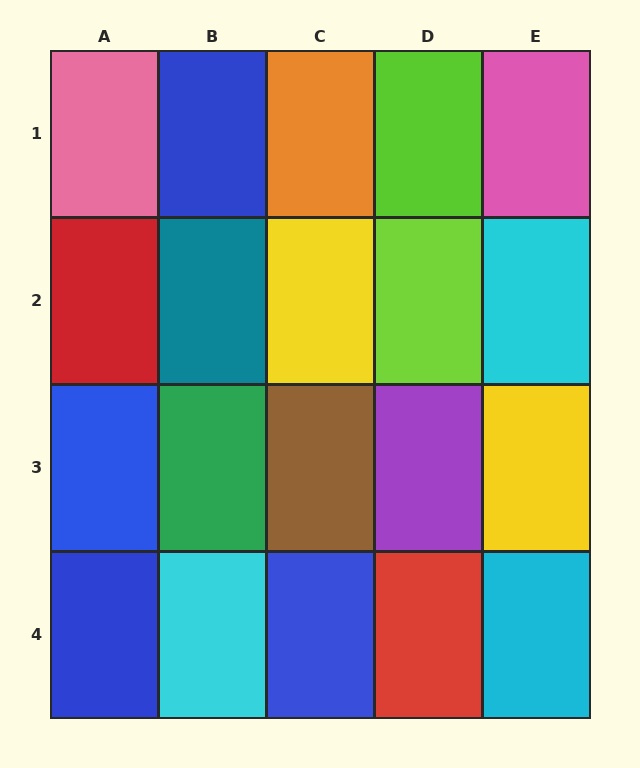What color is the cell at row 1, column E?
Pink.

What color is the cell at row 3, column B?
Green.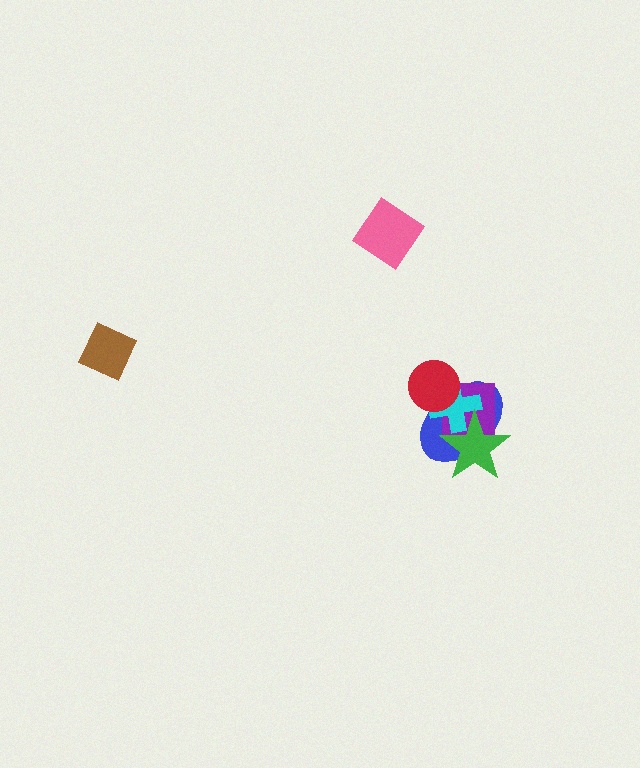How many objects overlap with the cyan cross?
4 objects overlap with the cyan cross.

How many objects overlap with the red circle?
3 objects overlap with the red circle.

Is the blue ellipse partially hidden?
Yes, it is partially covered by another shape.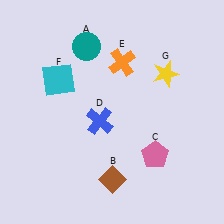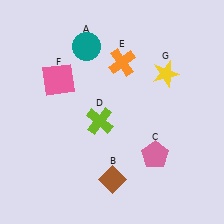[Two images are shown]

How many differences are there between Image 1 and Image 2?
There are 2 differences between the two images.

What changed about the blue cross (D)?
In Image 1, D is blue. In Image 2, it changed to lime.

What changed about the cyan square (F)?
In Image 1, F is cyan. In Image 2, it changed to pink.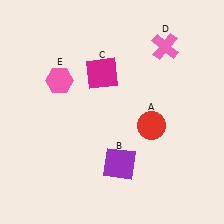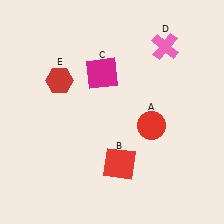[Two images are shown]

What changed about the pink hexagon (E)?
In Image 1, E is pink. In Image 2, it changed to red.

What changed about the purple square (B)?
In Image 1, B is purple. In Image 2, it changed to red.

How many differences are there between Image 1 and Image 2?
There are 2 differences between the two images.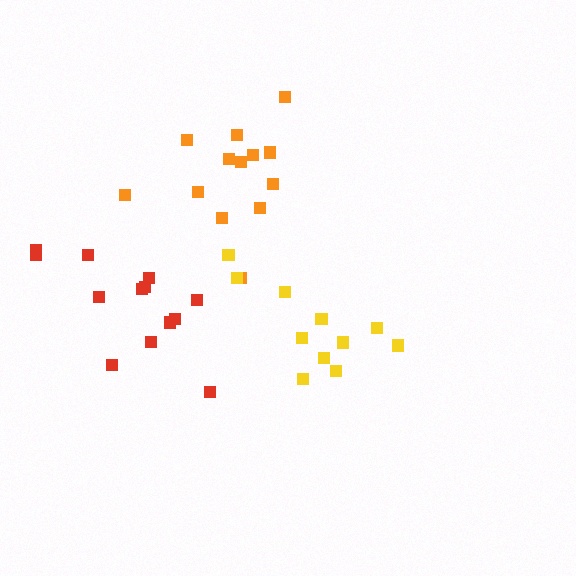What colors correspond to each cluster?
The clusters are colored: orange, yellow, red.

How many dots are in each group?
Group 1: 13 dots, Group 2: 11 dots, Group 3: 13 dots (37 total).